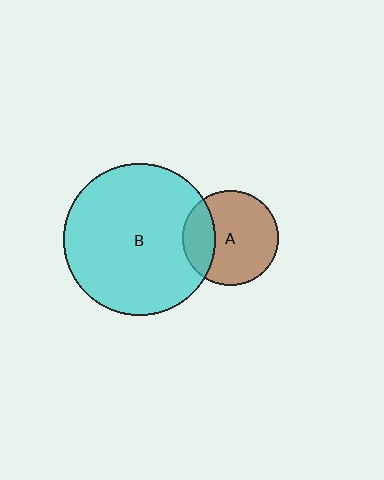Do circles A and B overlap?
Yes.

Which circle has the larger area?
Circle B (cyan).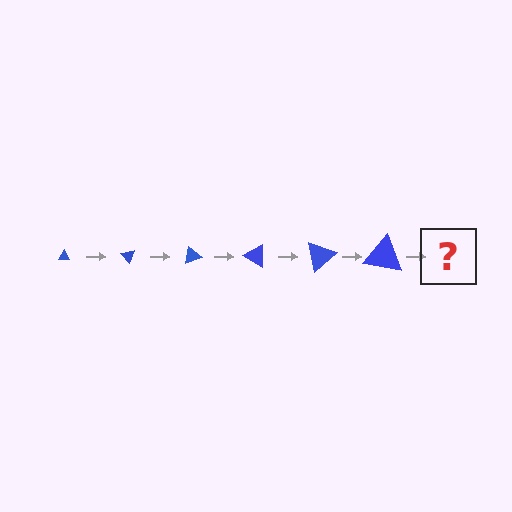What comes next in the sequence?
The next element should be a triangle, larger than the previous one and rotated 300 degrees from the start.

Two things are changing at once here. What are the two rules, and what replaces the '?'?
The two rules are that the triangle grows larger each step and it rotates 50 degrees each step. The '?' should be a triangle, larger than the previous one and rotated 300 degrees from the start.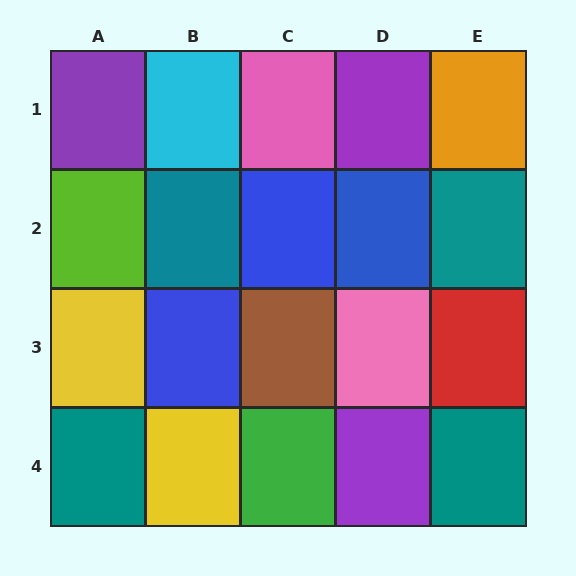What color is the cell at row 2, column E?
Teal.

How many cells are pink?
2 cells are pink.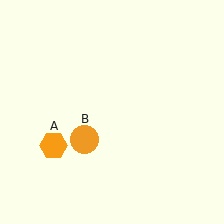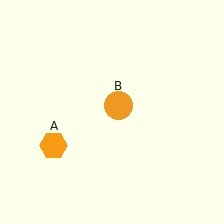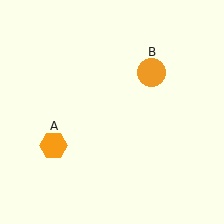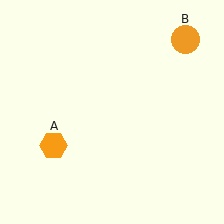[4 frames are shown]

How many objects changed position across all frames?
1 object changed position: orange circle (object B).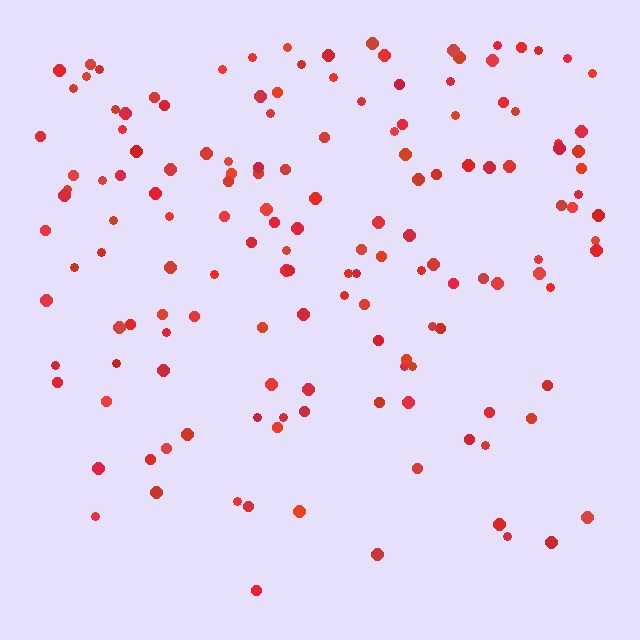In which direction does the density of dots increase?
From bottom to top, with the top side densest.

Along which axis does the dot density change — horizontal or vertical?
Vertical.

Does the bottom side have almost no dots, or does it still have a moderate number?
Still a moderate number, just noticeably fewer than the top.